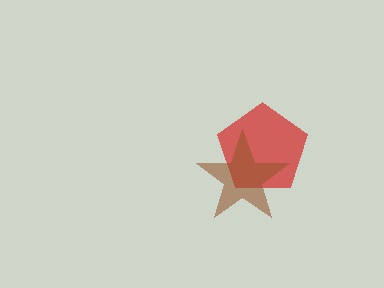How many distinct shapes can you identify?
There are 2 distinct shapes: a red pentagon, a brown star.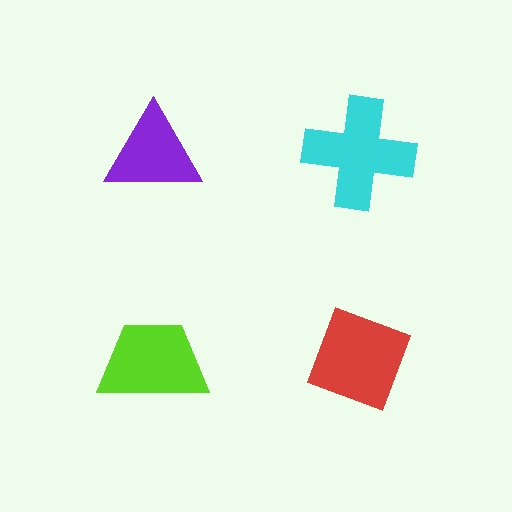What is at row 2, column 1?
A lime trapezoid.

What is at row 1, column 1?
A purple triangle.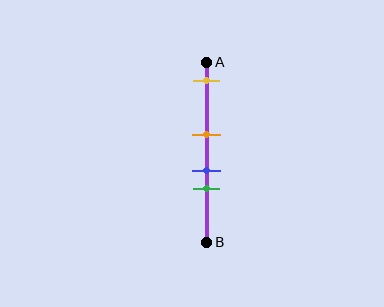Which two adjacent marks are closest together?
The blue and green marks are the closest adjacent pair.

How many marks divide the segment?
There are 4 marks dividing the segment.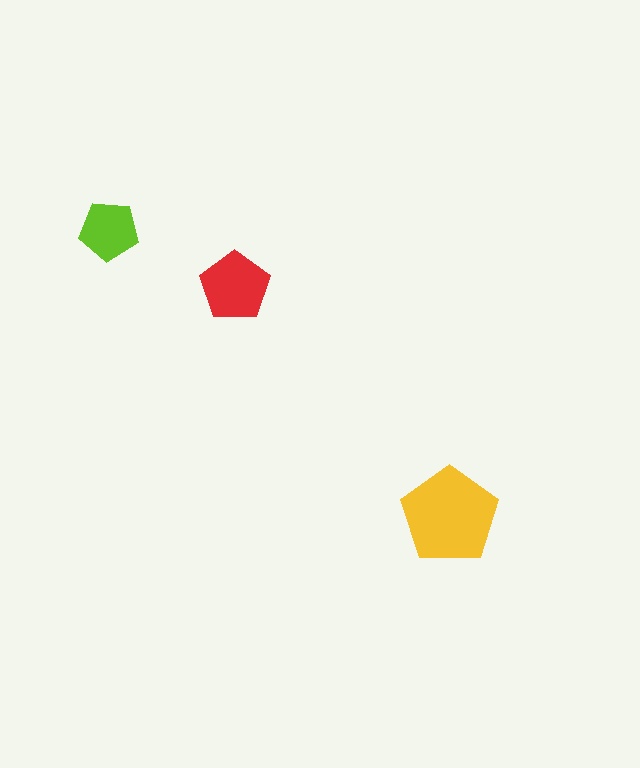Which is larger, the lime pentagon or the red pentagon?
The red one.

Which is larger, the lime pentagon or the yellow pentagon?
The yellow one.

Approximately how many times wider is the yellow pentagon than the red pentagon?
About 1.5 times wider.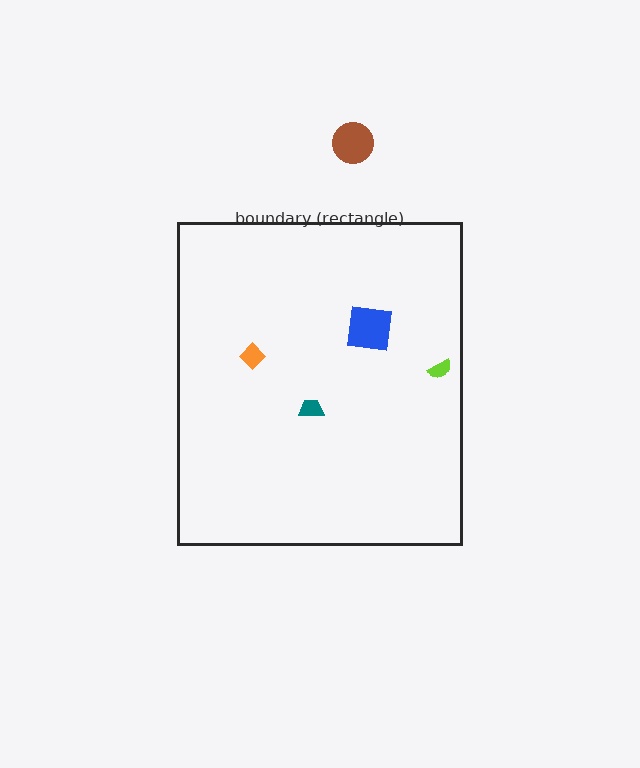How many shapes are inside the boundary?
4 inside, 1 outside.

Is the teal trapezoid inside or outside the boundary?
Inside.